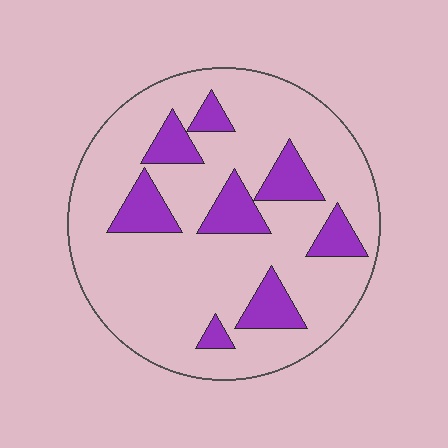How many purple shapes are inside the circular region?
8.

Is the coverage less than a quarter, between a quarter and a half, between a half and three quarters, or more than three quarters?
Less than a quarter.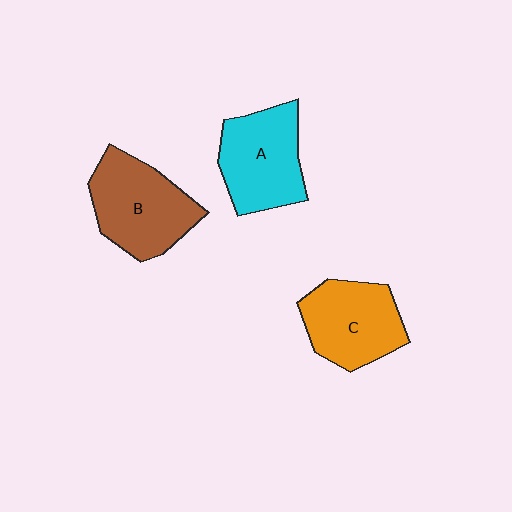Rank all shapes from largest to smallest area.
From largest to smallest: B (brown), A (cyan), C (orange).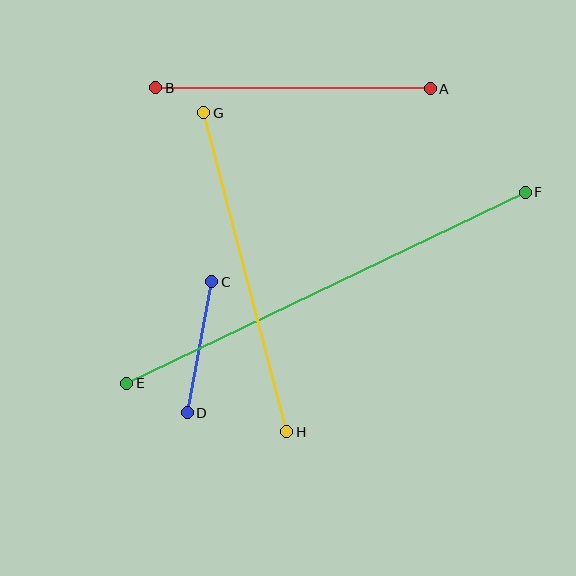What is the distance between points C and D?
The distance is approximately 133 pixels.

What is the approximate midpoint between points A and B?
The midpoint is at approximately (293, 88) pixels.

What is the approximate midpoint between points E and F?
The midpoint is at approximately (326, 288) pixels.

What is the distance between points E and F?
The distance is approximately 442 pixels.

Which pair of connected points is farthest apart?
Points E and F are farthest apart.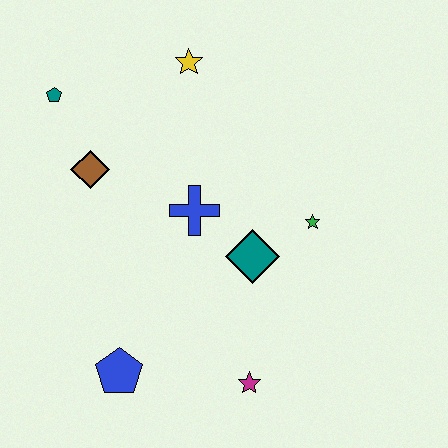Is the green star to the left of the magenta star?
No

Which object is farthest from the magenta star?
The teal pentagon is farthest from the magenta star.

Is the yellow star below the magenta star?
No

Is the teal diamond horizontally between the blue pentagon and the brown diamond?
No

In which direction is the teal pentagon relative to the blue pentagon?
The teal pentagon is above the blue pentagon.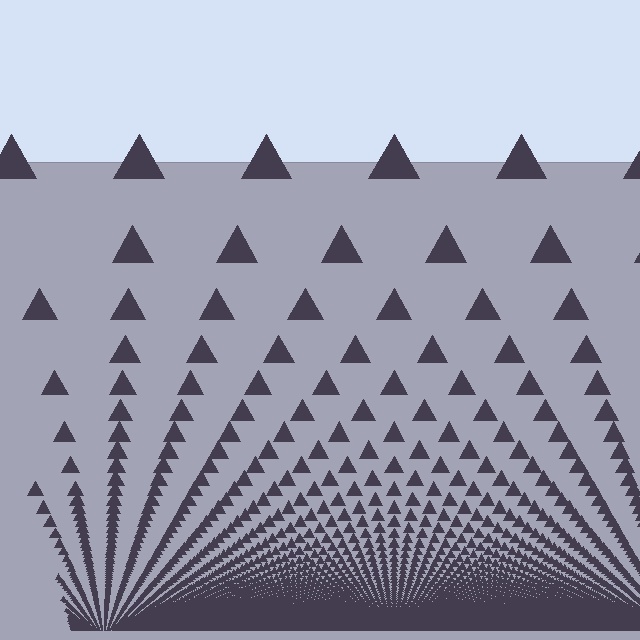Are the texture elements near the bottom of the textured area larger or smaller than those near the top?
Smaller. The gradient is inverted — elements near the bottom are smaller and denser.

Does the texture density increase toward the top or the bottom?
Density increases toward the bottom.